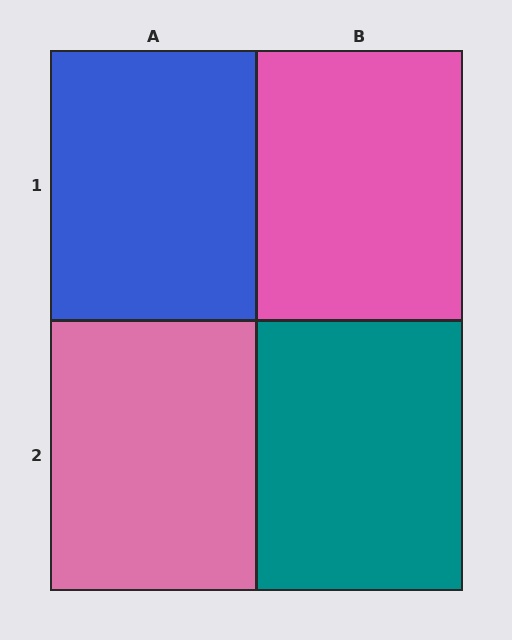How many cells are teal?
1 cell is teal.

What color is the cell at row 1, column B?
Pink.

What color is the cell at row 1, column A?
Blue.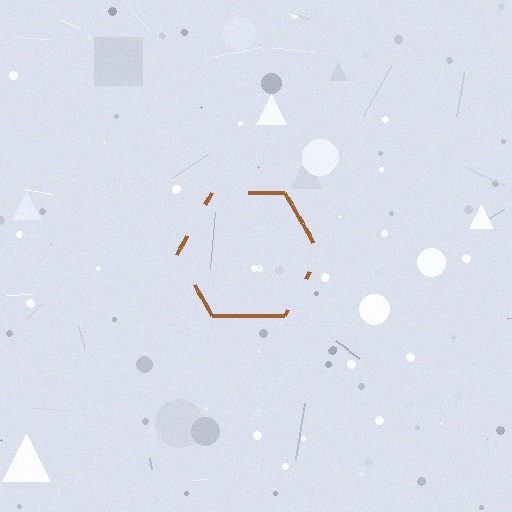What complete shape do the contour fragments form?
The contour fragments form a hexagon.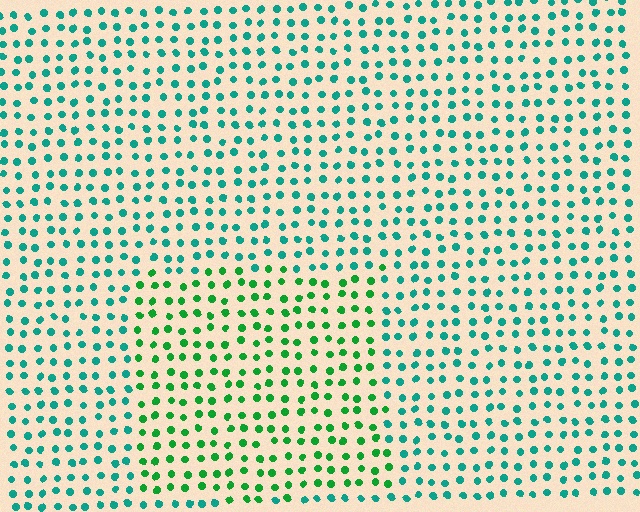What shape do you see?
I see a rectangle.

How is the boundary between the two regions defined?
The boundary is defined purely by a slight shift in hue (about 38 degrees). Spacing, size, and orientation are identical on both sides.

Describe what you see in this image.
The image is filled with small teal elements in a uniform arrangement. A rectangle-shaped region is visible where the elements are tinted to a slightly different hue, forming a subtle color boundary.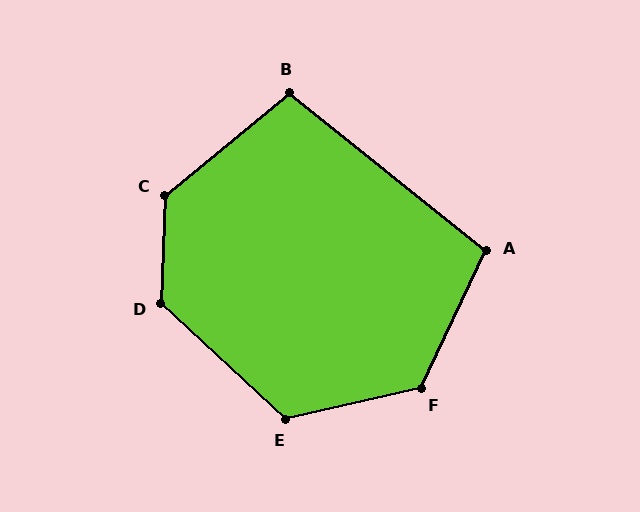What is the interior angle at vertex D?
Approximately 130 degrees (obtuse).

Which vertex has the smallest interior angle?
B, at approximately 102 degrees.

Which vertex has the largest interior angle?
C, at approximately 132 degrees.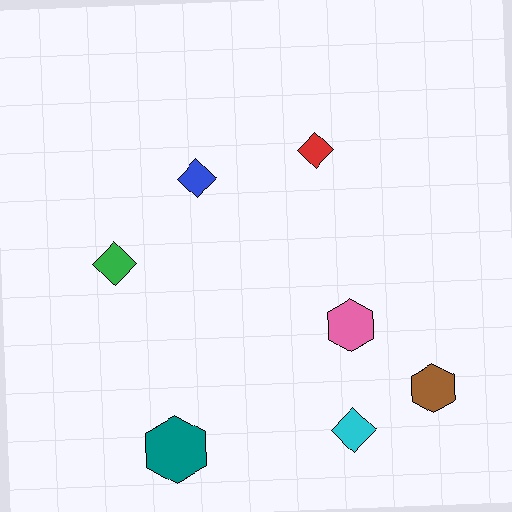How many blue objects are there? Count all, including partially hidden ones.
There is 1 blue object.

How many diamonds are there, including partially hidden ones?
There are 4 diamonds.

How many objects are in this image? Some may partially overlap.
There are 7 objects.